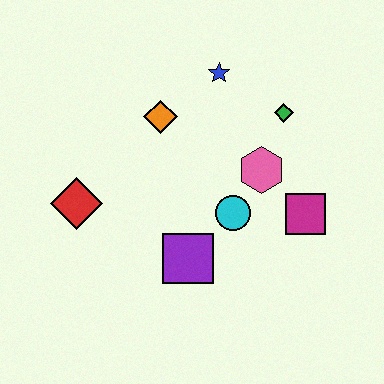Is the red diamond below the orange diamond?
Yes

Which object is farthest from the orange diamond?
The magenta square is farthest from the orange diamond.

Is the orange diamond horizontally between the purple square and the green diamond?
No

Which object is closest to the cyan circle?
The pink hexagon is closest to the cyan circle.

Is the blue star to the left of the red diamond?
No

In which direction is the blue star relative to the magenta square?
The blue star is above the magenta square.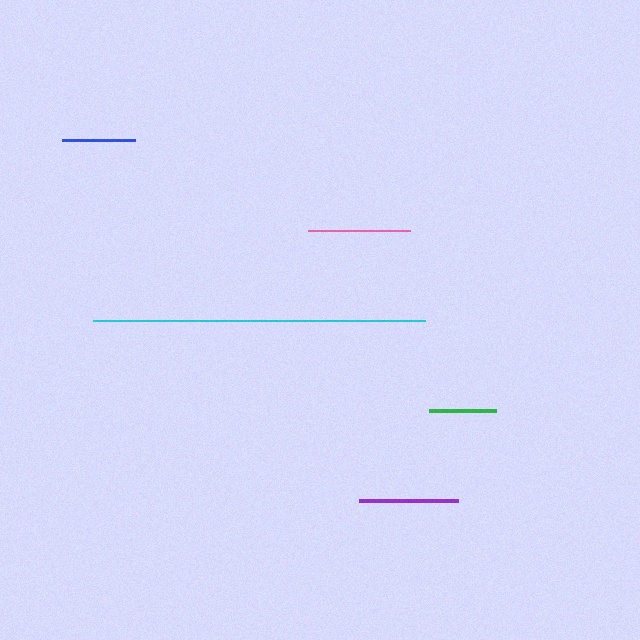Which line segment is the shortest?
The green line is the shortest at approximately 67 pixels.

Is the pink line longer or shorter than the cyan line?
The cyan line is longer than the pink line.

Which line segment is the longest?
The cyan line is the longest at approximately 332 pixels.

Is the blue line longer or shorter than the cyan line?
The cyan line is longer than the blue line.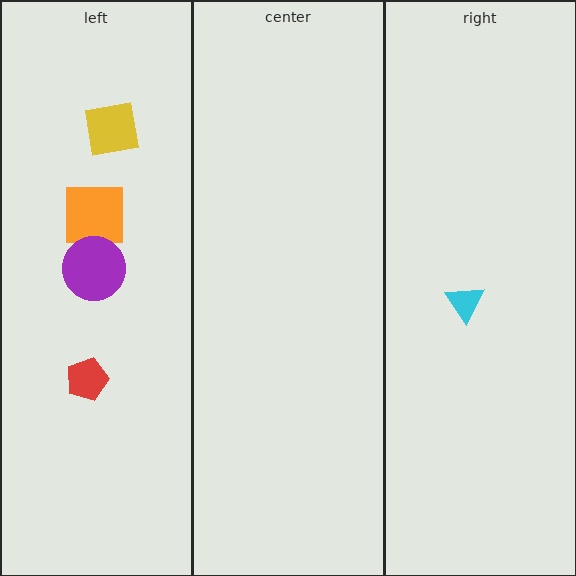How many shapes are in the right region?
1.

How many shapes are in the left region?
4.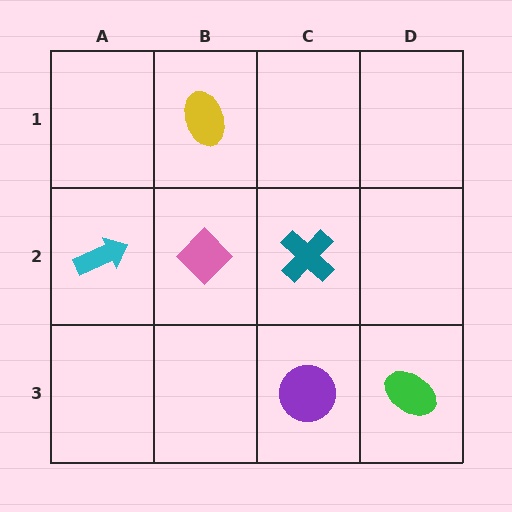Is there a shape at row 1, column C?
No, that cell is empty.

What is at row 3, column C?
A purple circle.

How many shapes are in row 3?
2 shapes.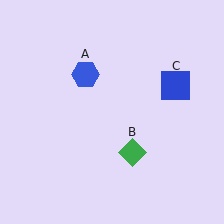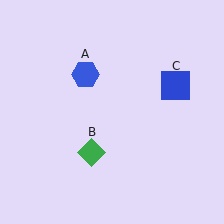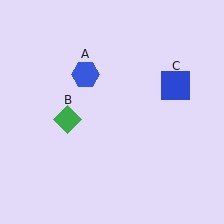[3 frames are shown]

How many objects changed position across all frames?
1 object changed position: green diamond (object B).